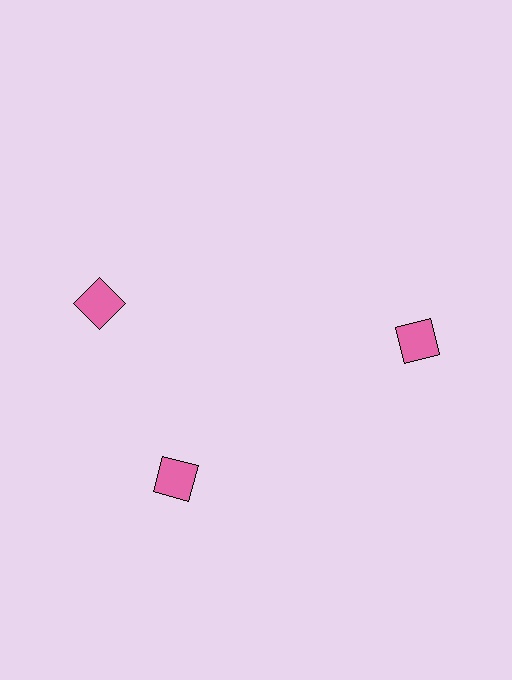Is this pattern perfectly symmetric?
No. The 3 pink squares are arranged in a ring, but one element near the 11 o'clock position is rotated out of alignment along the ring, breaking the 3-fold rotational symmetry.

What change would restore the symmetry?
The symmetry would be restored by rotating it back into even spacing with its neighbors so that all 3 squares sit at equal angles and equal distance from the center.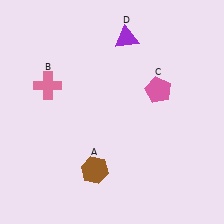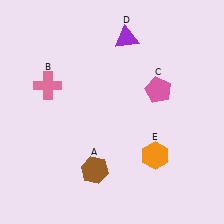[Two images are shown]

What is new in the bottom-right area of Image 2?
An orange hexagon (E) was added in the bottom-right area of Image 2.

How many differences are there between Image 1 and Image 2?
There is 1 difference between the two images.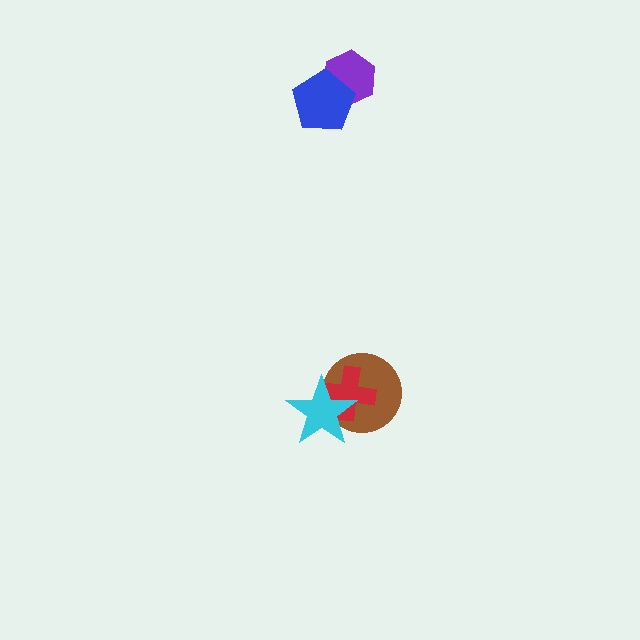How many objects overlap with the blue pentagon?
1 object overlaps with the blue pentagon.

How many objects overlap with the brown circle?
2 objects overlap with the brown circle.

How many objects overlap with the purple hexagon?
1 object overlaps with the purple hexagon.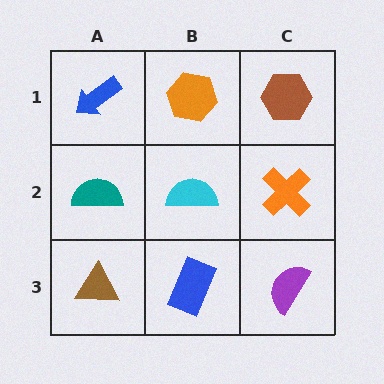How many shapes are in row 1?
3 shapes.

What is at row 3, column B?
A blue rectangle.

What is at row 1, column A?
A blue arrow.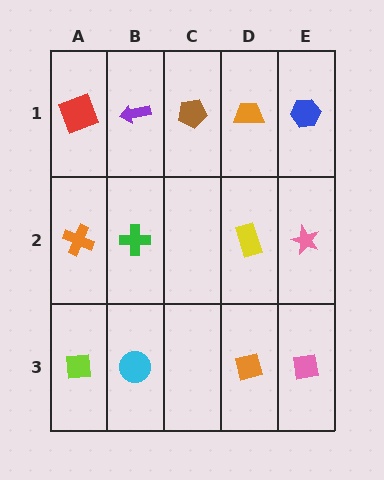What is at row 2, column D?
A yellow rectangle.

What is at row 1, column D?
An orange trapezoid.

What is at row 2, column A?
An orange cross.